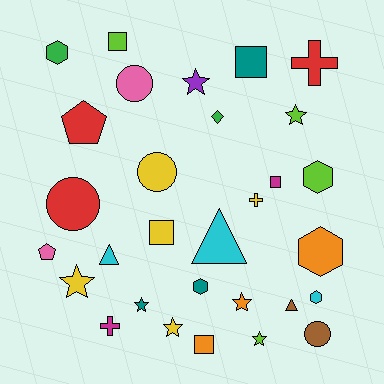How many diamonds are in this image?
There is 1 diamond.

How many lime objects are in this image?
There are 4 lime objects.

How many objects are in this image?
There are 30 objects.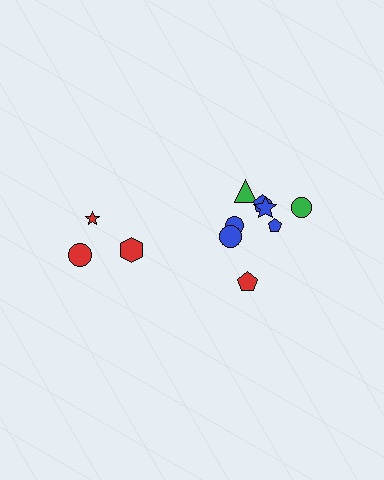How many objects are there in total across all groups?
There are 11 objects.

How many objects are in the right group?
There are 8 objects.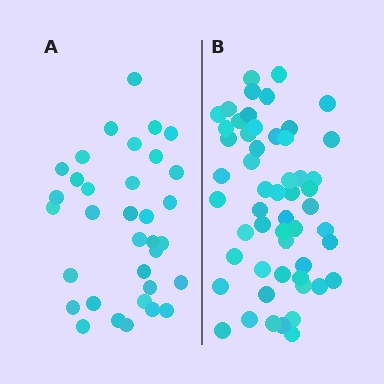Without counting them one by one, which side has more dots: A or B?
Region B (the right region) has more dots.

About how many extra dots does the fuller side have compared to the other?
Region B has approximately 20 more dots than region A.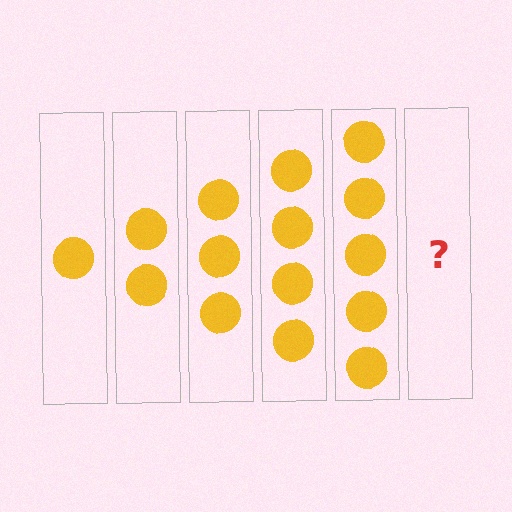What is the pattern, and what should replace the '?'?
The pattern is that each step adds one more circle. The '?' should be 6 circles.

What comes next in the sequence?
The next element should be 6 circles.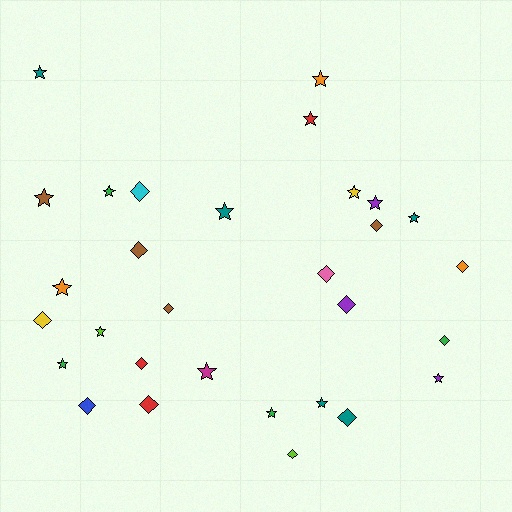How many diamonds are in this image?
There are 14 diamonds.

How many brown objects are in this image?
There are 4 brown objects.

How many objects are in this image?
There are 30 objects.